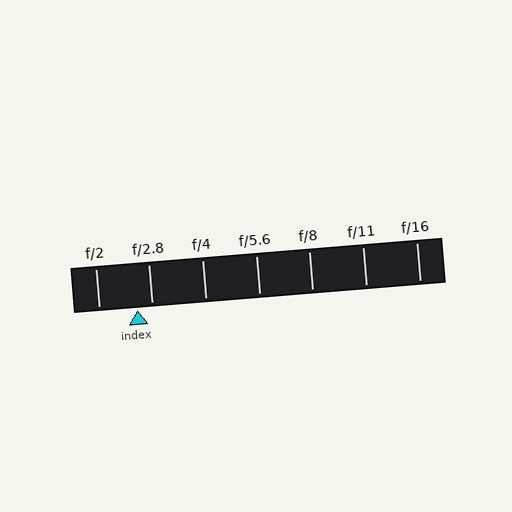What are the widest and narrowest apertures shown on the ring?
The widest aperture shown is f/2 and the narrowest is f/16.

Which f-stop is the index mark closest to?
The index mark is closest to f/2.8.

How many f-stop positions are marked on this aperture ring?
There are 7 f-stop positions marked.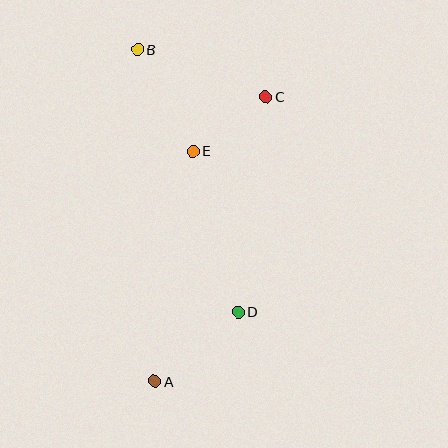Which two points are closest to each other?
Points C and E are closest to each other.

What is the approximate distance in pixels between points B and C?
The distance between B and C is approximately 136 pixels.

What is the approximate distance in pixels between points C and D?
The distance between C and D is approximately 217 pixels.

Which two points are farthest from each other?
Points A and B are farthest from each other.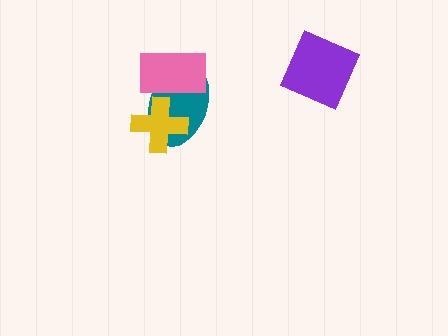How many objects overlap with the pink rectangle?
2 objects overlap with the pink rectangle.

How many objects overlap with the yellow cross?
2 objects overlap with the yellow cross.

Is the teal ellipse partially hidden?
Yes, it is partially covered by another shape.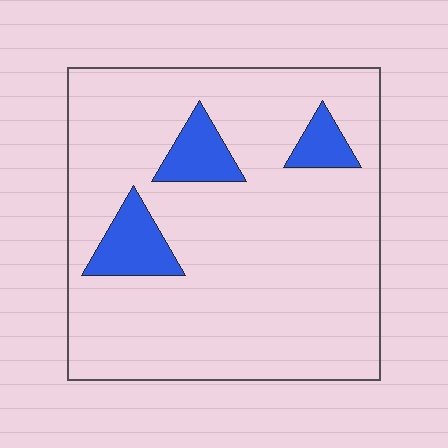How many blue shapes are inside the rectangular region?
3.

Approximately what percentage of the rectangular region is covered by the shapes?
Approximately 10%.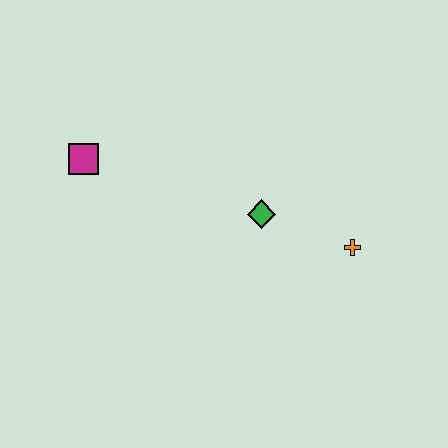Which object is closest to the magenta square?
The green diamond is closest to the magenta square.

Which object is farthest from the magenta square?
The orange cross is farthest from the magenta square.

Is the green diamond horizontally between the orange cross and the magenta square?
Yes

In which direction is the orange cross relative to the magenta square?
The orange cross is to the right of the magenta square.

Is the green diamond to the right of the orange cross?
No